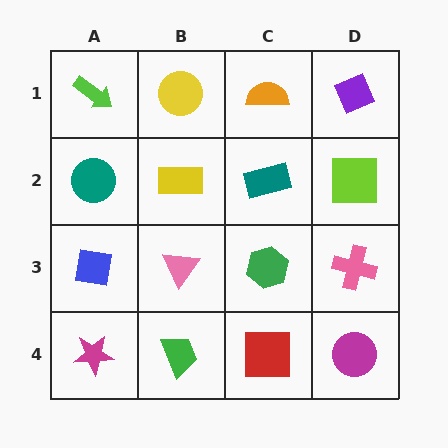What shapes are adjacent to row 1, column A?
A teal circle (row 2, column A), a yellow circle (row 1, column B).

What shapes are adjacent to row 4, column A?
A blue square (row 3, column A), a green trapezoid (row 4, column B).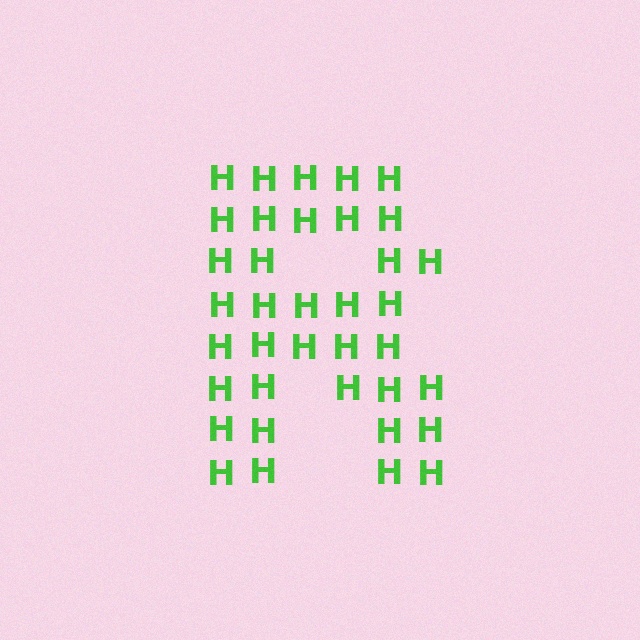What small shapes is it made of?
It is made of small letter H's.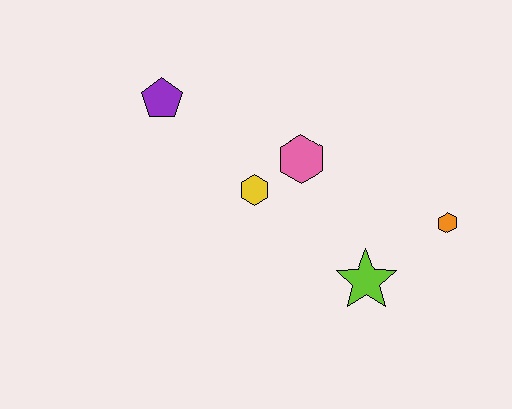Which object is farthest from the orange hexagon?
The purple pentagon is farthest from the orange hexagon.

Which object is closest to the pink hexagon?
The yellow hexagon is closest to the pink hexagon.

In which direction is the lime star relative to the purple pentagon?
The lime star is to the right of the purple pentagon.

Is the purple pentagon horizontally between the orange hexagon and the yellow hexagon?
No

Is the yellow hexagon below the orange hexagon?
No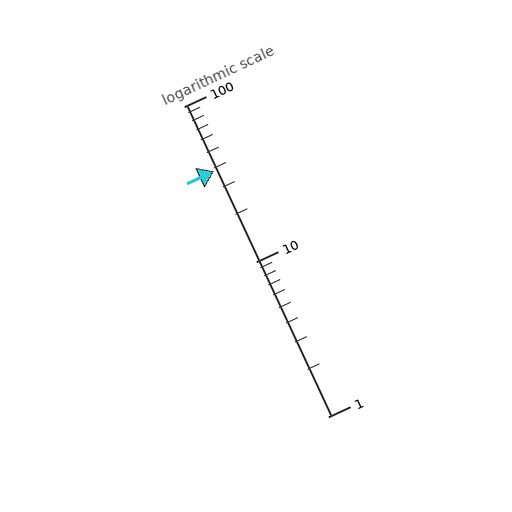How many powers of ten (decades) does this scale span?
The scale spans 2 decades, from 1 to 100.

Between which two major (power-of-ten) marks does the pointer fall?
The pointer is between 10 and 100.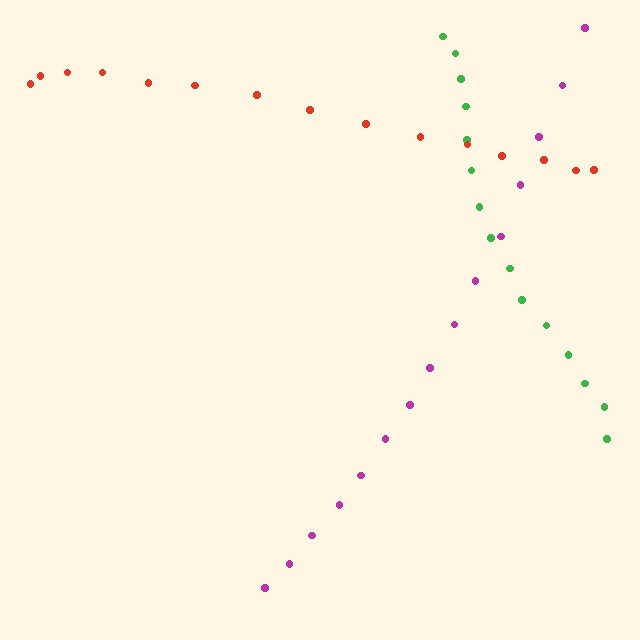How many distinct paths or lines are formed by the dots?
There are 3 distinct paths.